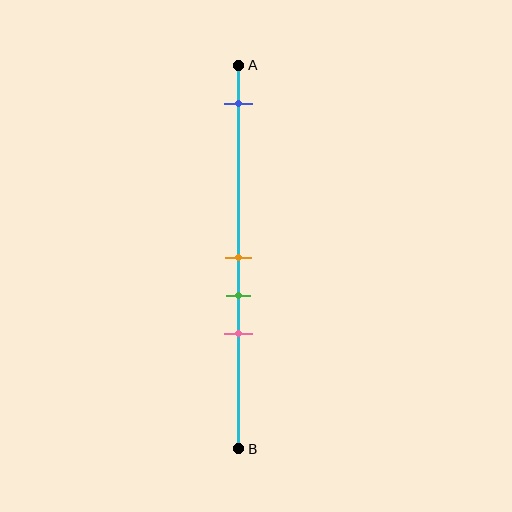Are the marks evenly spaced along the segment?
No, the marks are not evenly spaced.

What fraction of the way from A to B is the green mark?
The green mark is approximately 60% (0.6) of the way from A to B.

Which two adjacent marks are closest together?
The orange and green marks are the closest adjacent pair.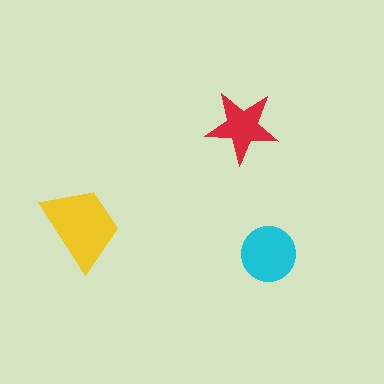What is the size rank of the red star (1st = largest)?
3rd.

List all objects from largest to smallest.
The yellow trapezoid, the cyan circle, the red star.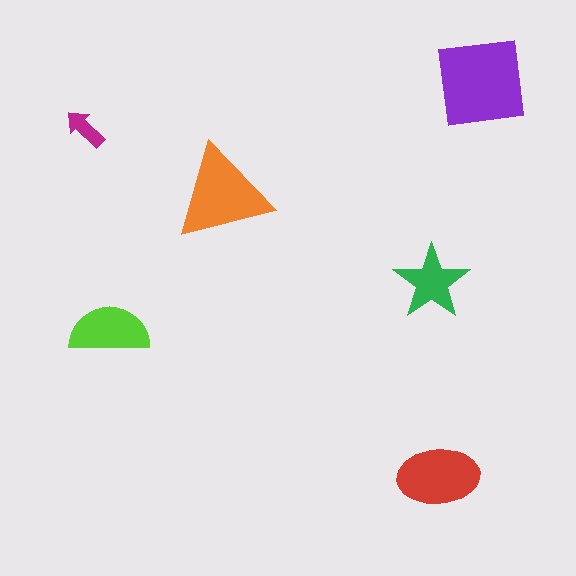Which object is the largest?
The purple square.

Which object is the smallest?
The magenta arrow.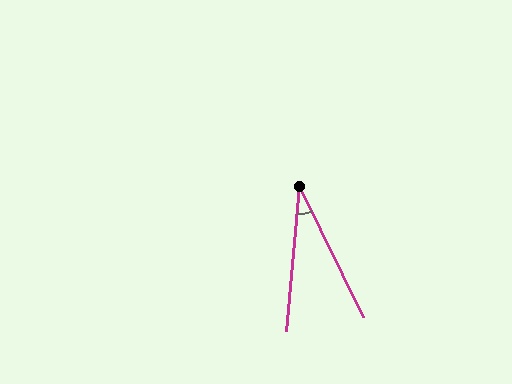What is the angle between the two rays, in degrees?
Approximately 31 degrees.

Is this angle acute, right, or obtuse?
It is acute.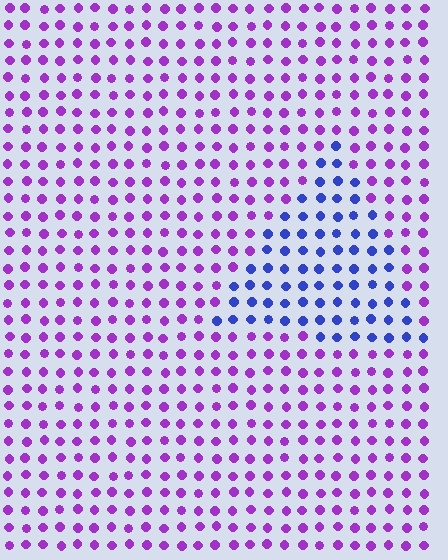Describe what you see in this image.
The image is filled with small purple elements in a uniform arrangement. A triangle-shaped region is visible where the elements are tinted to a slightly different hue, forming a subtle color boundary.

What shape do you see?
I see a triangle.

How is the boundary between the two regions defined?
The boundary is defined purely by a slight shift in hue (about 52 degrees). Spacing, size, and orientation are identical on both sides.